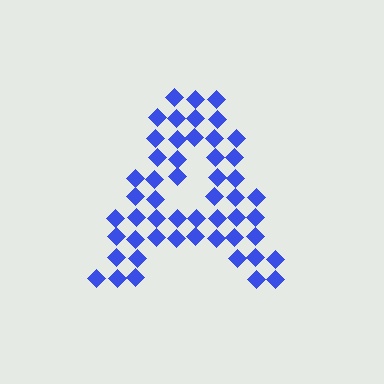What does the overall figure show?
The overall figure shows the letter A.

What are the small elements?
The small elements are diamonds.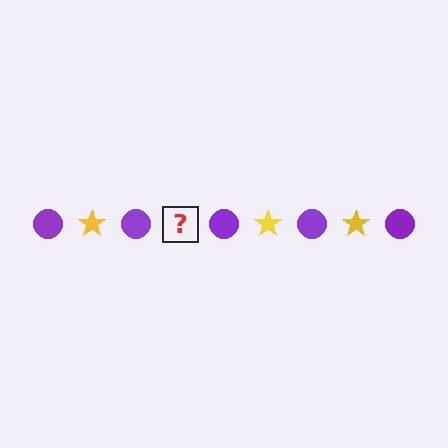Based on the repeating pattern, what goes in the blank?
The blank should be a yellow star.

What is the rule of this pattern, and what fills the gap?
The rule is that the pattern alternates between purple circle and yellow star. The gap should be filled with a yellow star.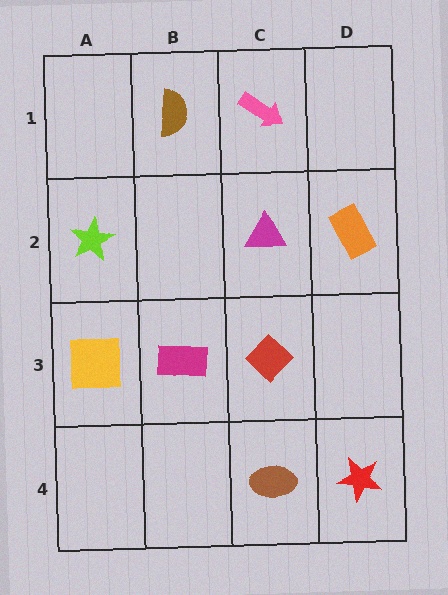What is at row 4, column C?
A brown ellipse.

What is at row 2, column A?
A lime star.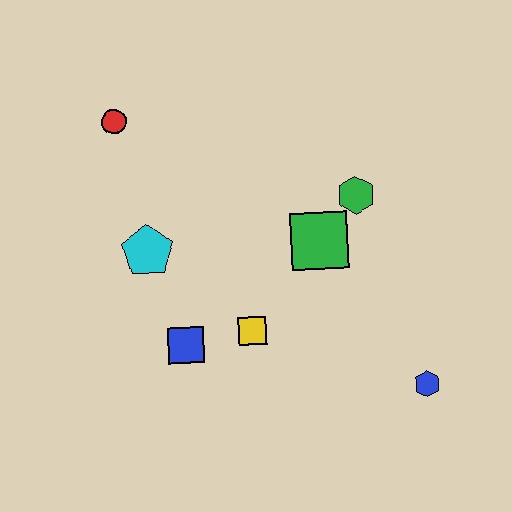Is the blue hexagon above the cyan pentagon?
No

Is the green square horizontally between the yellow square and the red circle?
No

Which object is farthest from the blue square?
The blue hexagon is farthest from the blue square.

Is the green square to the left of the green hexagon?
Yes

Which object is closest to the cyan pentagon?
The blue square is closest to the cyan pentagon.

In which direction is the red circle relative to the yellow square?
The red circle is above the yellow square.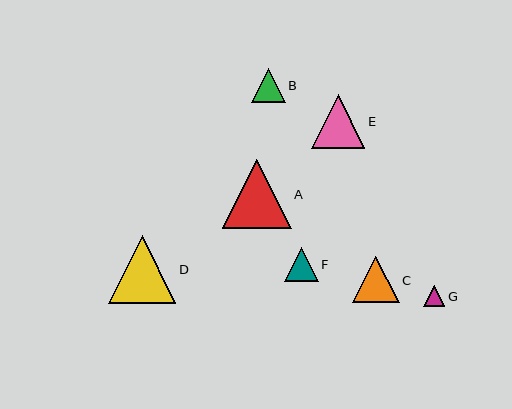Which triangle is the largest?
Triangle A is the largest with a size of approximately 69 pixels.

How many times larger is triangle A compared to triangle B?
Triangle A is approximately 2.0 times the size of triangle B.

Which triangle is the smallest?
Triangle G is the smallest with a size of approximately 21 pixels.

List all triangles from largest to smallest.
From largest to smallest: A, D, E, C, B, F, G.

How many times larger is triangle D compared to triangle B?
Triangle D is approximately 2.0 times the size of triangle B.